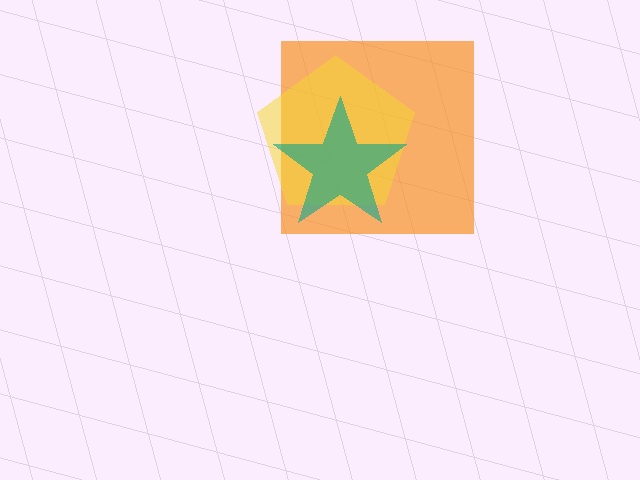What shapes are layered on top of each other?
The layered shapes are: an orange square, a yellow pentagon, a teal star.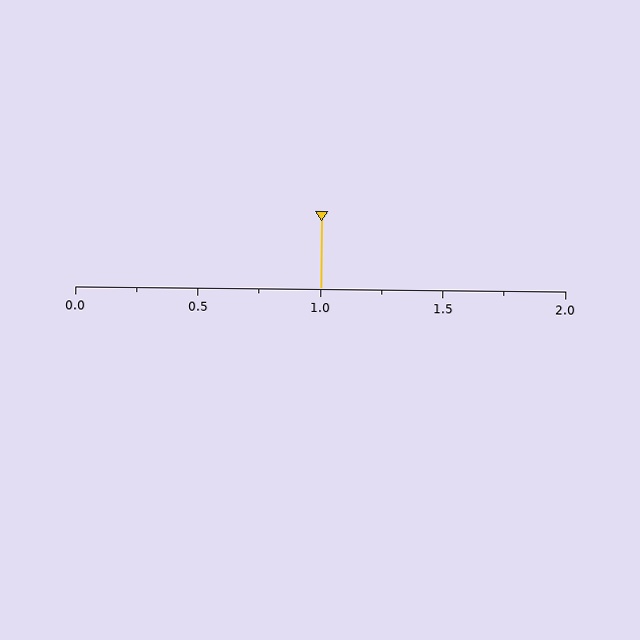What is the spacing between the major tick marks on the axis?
The major ticks are spaced 0.5 apart.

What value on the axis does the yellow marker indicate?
The marker indicates approximately 1.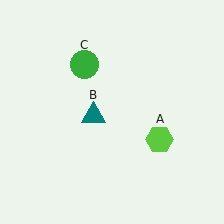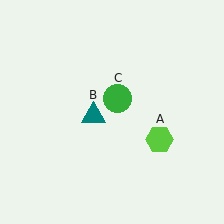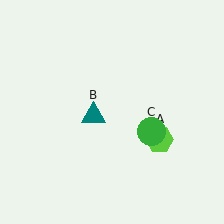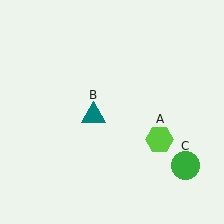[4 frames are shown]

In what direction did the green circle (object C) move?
The green circle (object C) moved down and to the right.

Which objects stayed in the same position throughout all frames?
Lime hexagon (object A) and teal triangle (object B) remained stationary.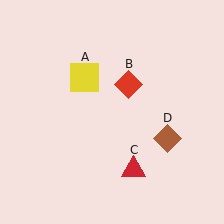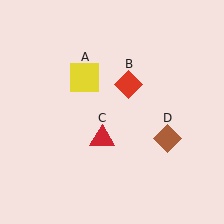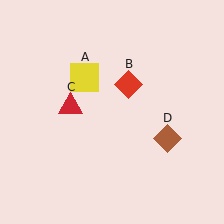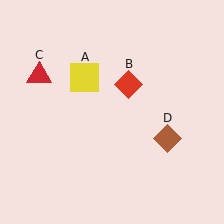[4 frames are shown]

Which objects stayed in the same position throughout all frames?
Yellow square (object A) and red diamond (object B) and brown diamond (object D) remained stationary.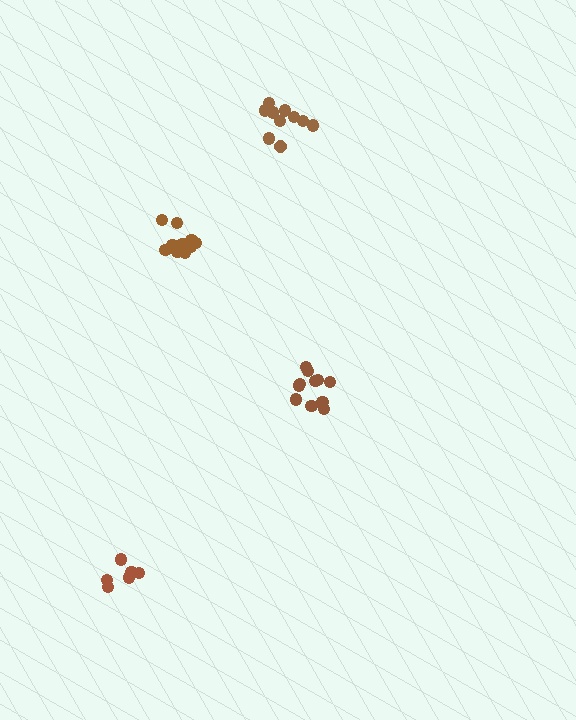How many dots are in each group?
Group 1: 10 dots, Group 2: 11 dots, Group 3: 11 dots, Group 4: 6 dots (38 total).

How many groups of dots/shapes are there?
There are 4 groups.